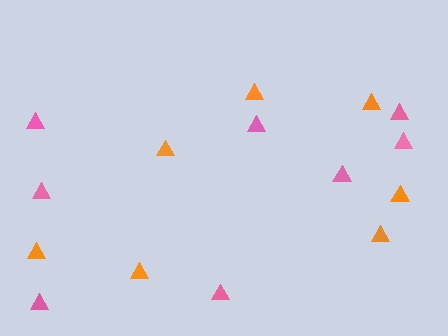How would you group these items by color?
There are 2 groups: one group of orange triangles (7) and one group of pink triangles (8).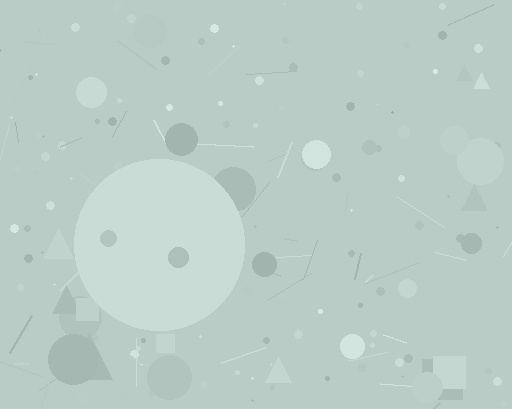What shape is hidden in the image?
A circle is hidden in the image.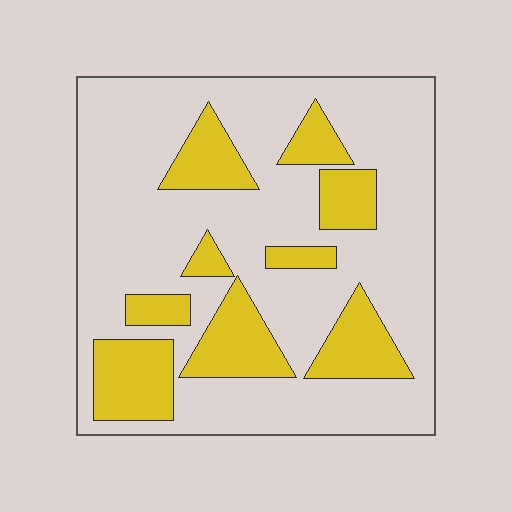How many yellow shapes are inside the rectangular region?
9.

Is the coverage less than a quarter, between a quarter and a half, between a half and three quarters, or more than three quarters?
Between a quarter and a half.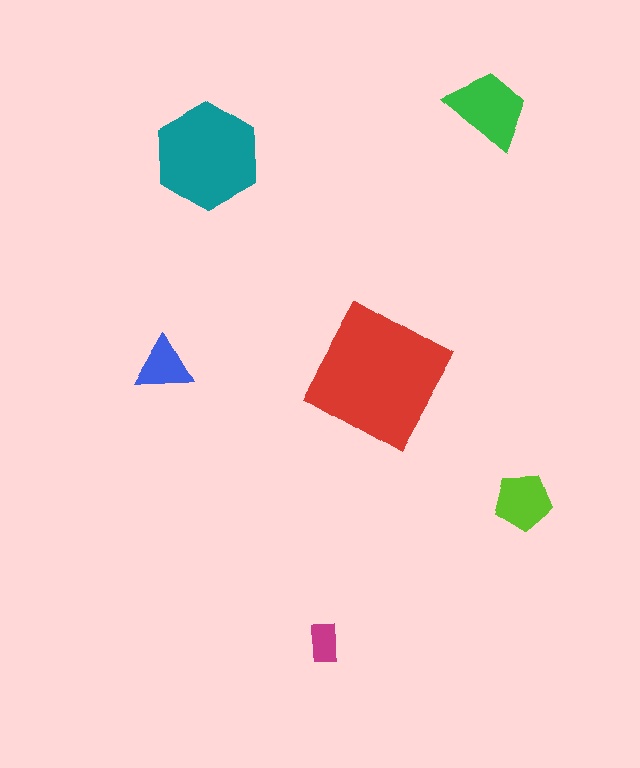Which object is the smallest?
The magenta rectangle.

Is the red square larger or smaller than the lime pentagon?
Larger.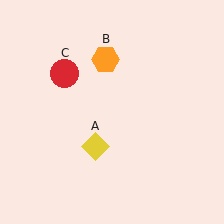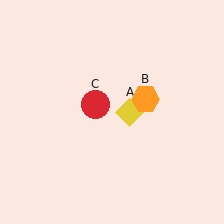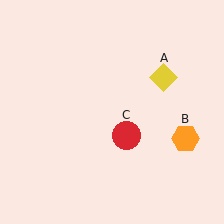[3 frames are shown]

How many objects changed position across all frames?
3 objects changed position: yellow diamond (object A), orange hexagon (object B), red circle (object C).